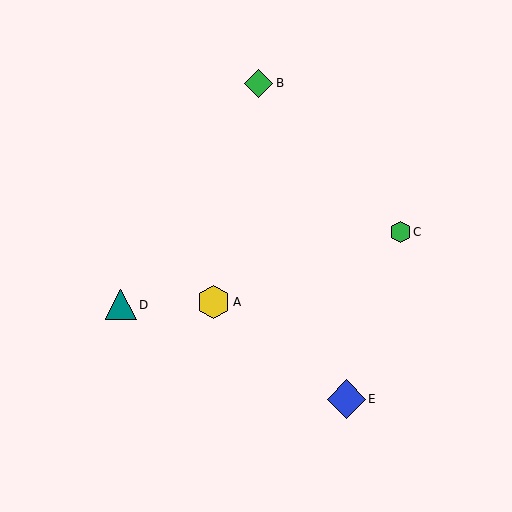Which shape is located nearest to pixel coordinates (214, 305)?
The yellow hexagon (labeled A) at (213, 302) is nearest to that location.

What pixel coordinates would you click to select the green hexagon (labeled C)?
Click at (400, 232) to select the green hexagon C.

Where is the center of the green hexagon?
The center of the green hexagon is at (400, 232).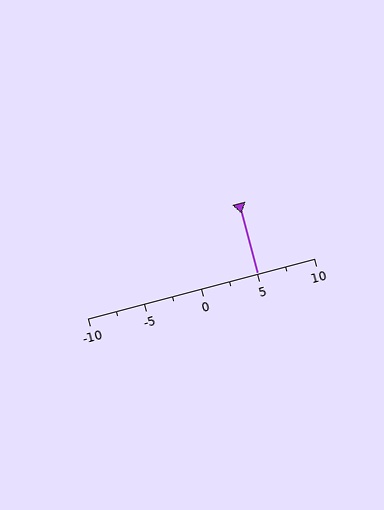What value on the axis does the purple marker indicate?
The marker indicates approximately 5.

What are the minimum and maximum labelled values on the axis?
The axis runs from -10 to 10.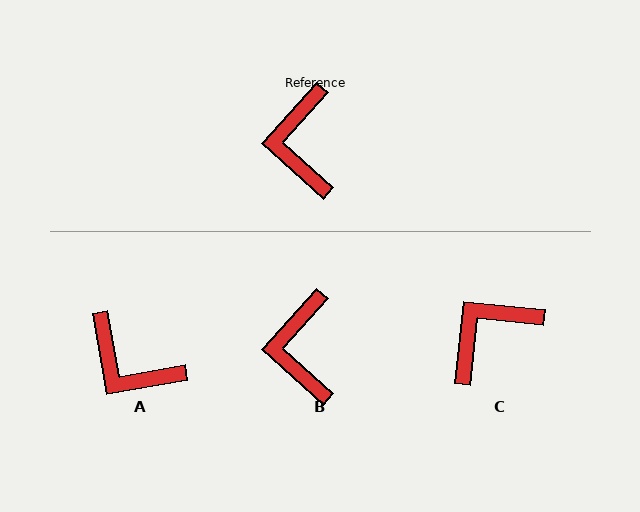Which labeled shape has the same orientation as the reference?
B.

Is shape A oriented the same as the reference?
No, it is off by about 52 degrees.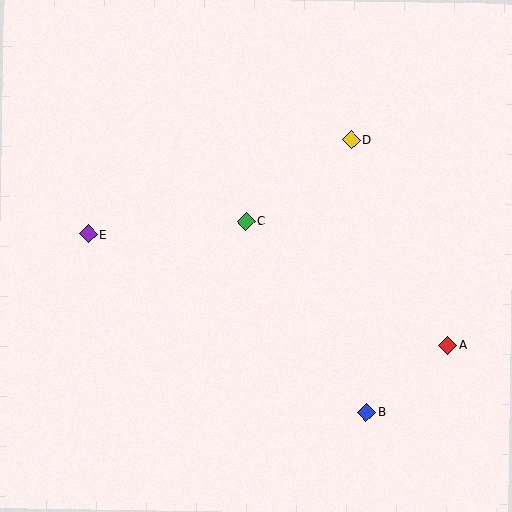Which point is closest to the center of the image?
Point C at (246, 221) is closest to the center.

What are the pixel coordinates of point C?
Point C is at (246, 221).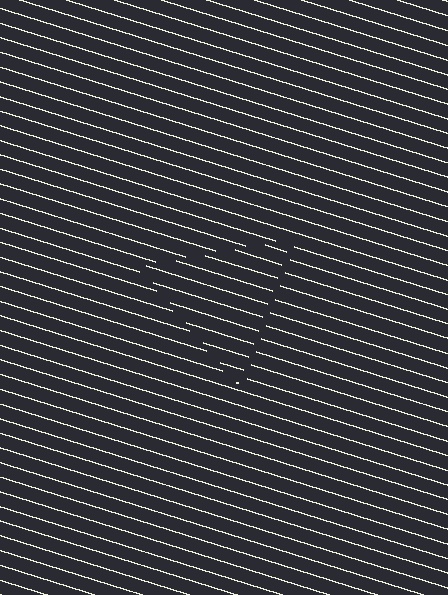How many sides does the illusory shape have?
3 sides — the line-ends trace a triangle.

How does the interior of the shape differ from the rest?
The interior of the shape contains the same grating, shifted by half a period — the contour is defined by the phase discontinuity where line-ends from the inner and outer gratings abut.